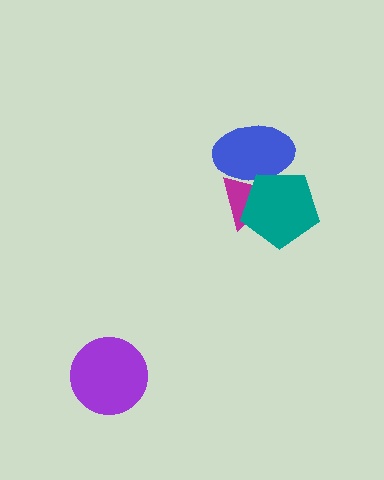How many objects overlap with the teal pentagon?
2 objects overlap with the teal pentagon.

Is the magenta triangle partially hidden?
Yes, it is partially covered by another shape.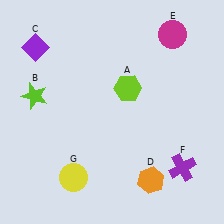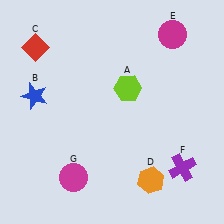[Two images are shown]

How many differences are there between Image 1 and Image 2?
There are 3 differences between the two images.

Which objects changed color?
B changed from lime to blue. C changed from purple to red. G changed from yellow to magenta.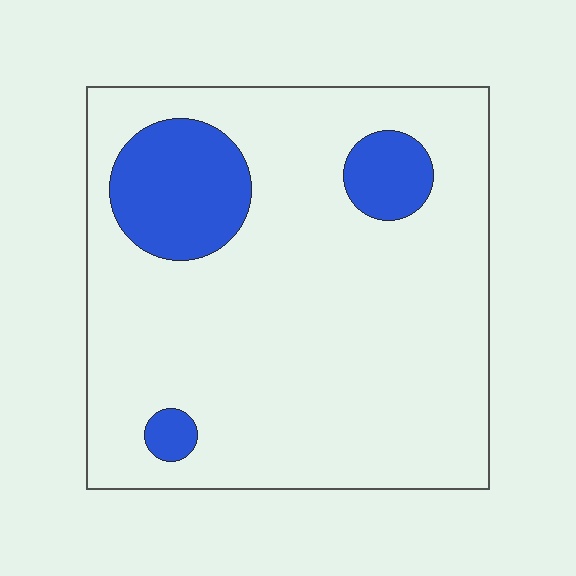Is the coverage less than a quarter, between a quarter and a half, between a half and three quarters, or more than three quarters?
Less than a quarter.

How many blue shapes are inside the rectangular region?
3.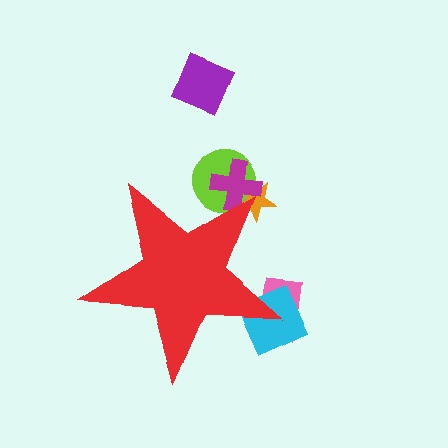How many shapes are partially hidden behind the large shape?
5 shapes are partially hidden.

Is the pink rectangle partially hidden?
Yes, the pink rectangle is partially hidden behind the red star.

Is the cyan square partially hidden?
Yes, the cyan square is partially hidden behind the red star.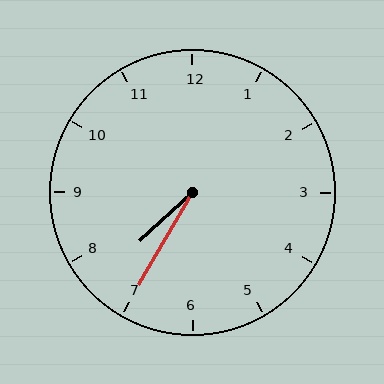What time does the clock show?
7:35.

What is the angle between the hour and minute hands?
Approximately 18 degrees.